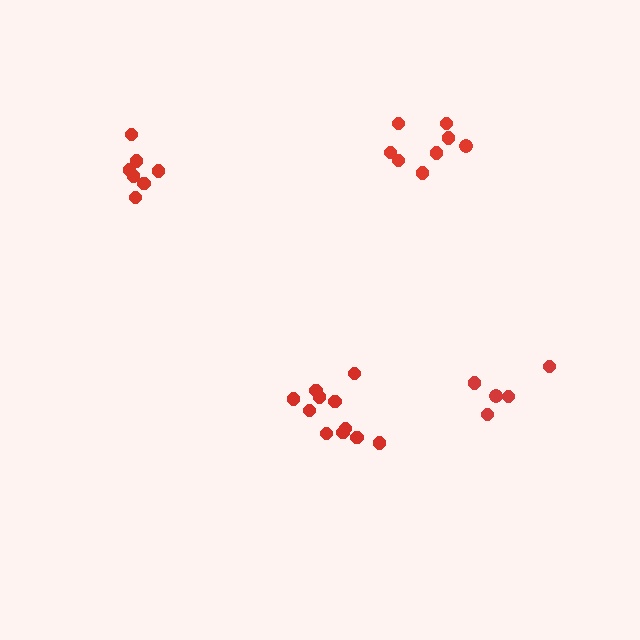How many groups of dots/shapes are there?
There are 4 groups.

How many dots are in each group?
Group 1: 11 dots, Group 2: 5 dots, Group 3: 8 dots, Group 4: 7 dots (31 total).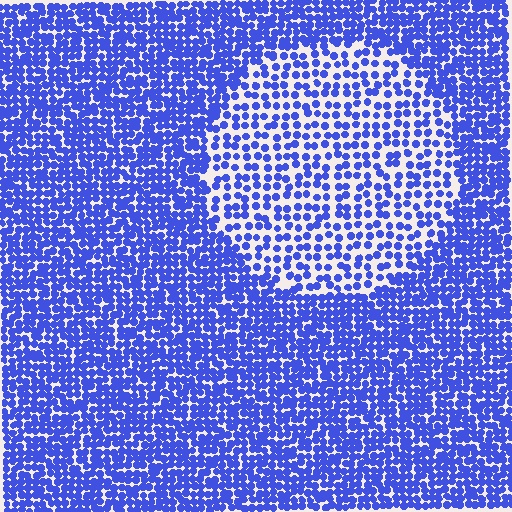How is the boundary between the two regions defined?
The boundary is defined by a change in element density (approximately 2.0x ratio). All elements are the same color, size, and shape.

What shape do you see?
I see a circle.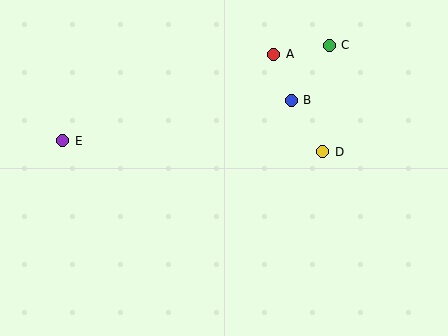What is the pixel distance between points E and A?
The distance between E and A is 228 pixels.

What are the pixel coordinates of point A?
Point A is at (274, 54).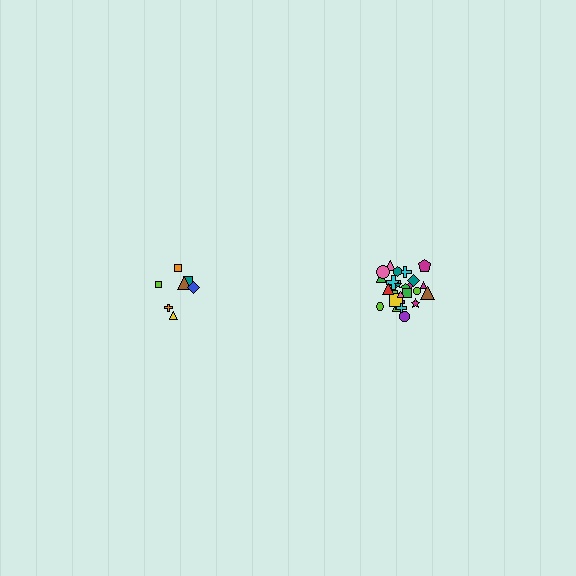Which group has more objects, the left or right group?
The right group.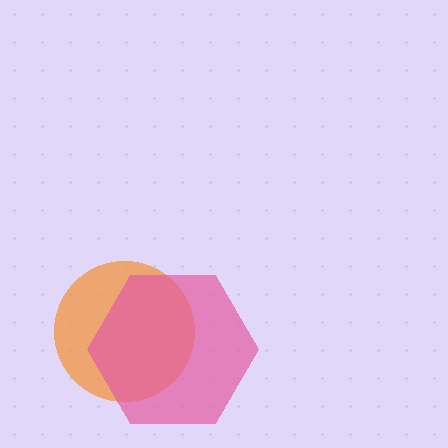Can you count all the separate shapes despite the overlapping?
Yes, there are 2 separate shapes.